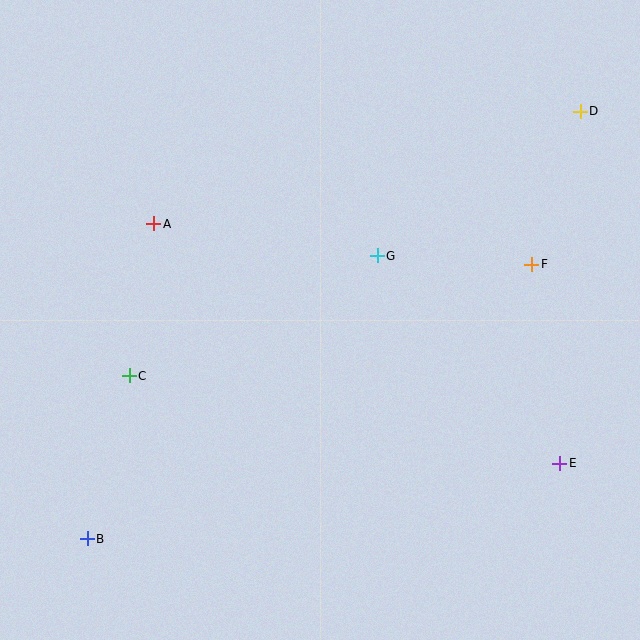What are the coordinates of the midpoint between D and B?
The midpoint between D and B is at (334, 325).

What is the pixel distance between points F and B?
The distance between F and B is 523 pixels.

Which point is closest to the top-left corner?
Point A is closest to the top-left corner.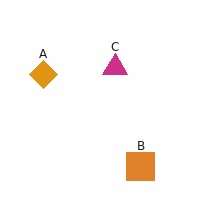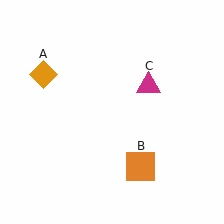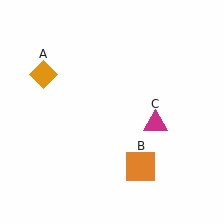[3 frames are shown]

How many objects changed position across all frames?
1 object changed position: magenta triangle (object C).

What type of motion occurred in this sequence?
The magenta triangle (object C) rotated clockwise around the center of the scene.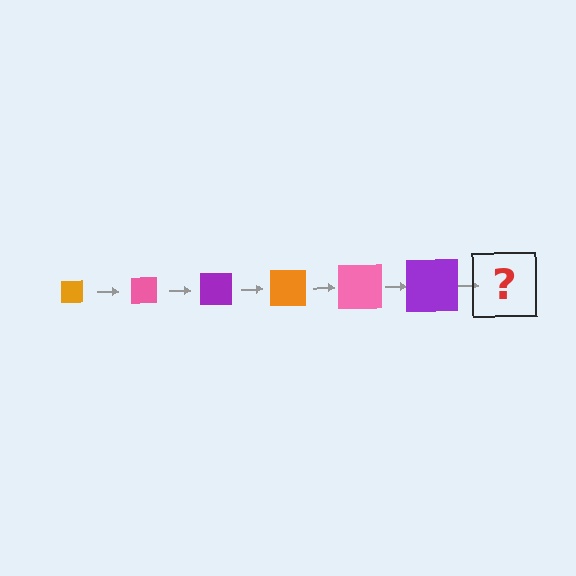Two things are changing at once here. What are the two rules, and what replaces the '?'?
The two rules are that the square grows larger each step and the color cycles through orange, pink, and purple. The '?' should be an orange square, larger than the previous one.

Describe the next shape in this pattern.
It should be an orange square, larger than the previous one.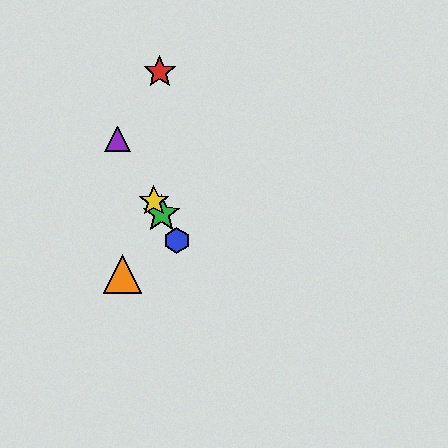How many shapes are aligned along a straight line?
4 shapes (the blue hexagon, the green star, the yellow star, the purple triangle) are aligned along a straight line.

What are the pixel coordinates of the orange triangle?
The orange triangle is at (122, 274).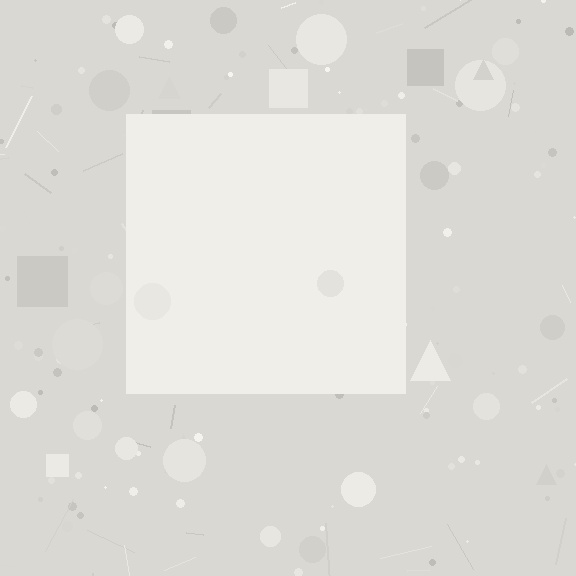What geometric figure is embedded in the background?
A square is embedded in the background.